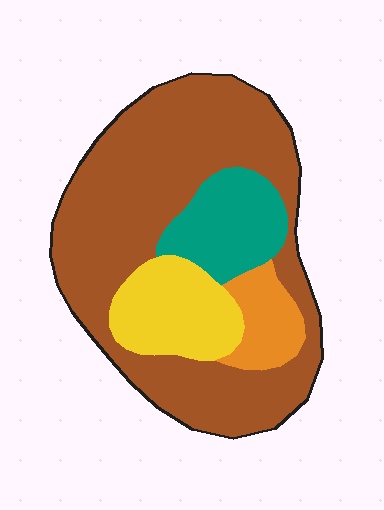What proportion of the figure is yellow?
Yellow takes up about one sixth (1/6) of the figure.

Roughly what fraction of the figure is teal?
Teal takes up about one eighth (1/8) of the figure.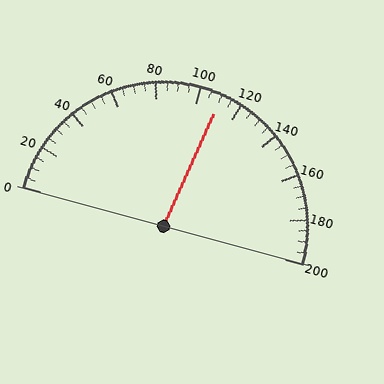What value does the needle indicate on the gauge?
The needle indicates approximately 110.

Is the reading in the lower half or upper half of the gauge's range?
The reading is in the upper half of the range (0 to 200).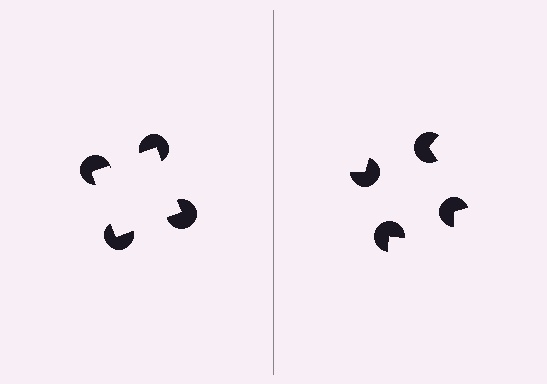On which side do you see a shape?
An illusory square appears on the left side. On the right side the wedge cuts are rotated, so no coherent shape forms.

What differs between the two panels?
The pac-man discs are positioned identically on both sides; only the wedge orientations differ. On the left they align to a square; on the right they are misaligned.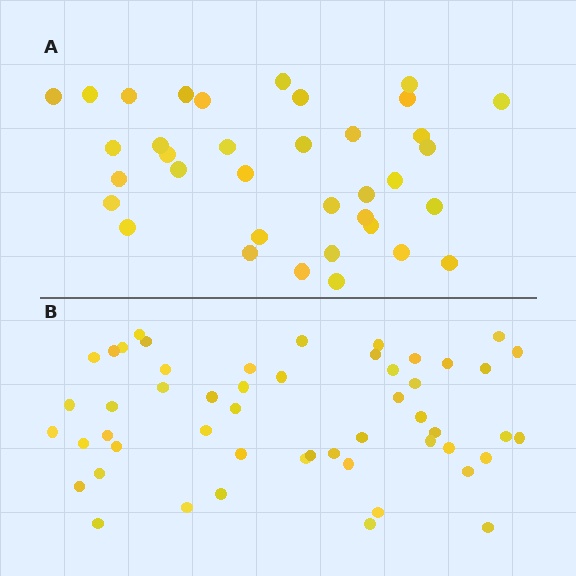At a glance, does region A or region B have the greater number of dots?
Region B (the bottom region) has more dots.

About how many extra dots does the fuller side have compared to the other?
Region B has approximately 15 more dots than region A.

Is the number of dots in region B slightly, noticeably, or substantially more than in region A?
Region B has noticeably more, but not dramatically so. The ratio is roughly 1.4 to 1.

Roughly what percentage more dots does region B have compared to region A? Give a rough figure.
About 45% more.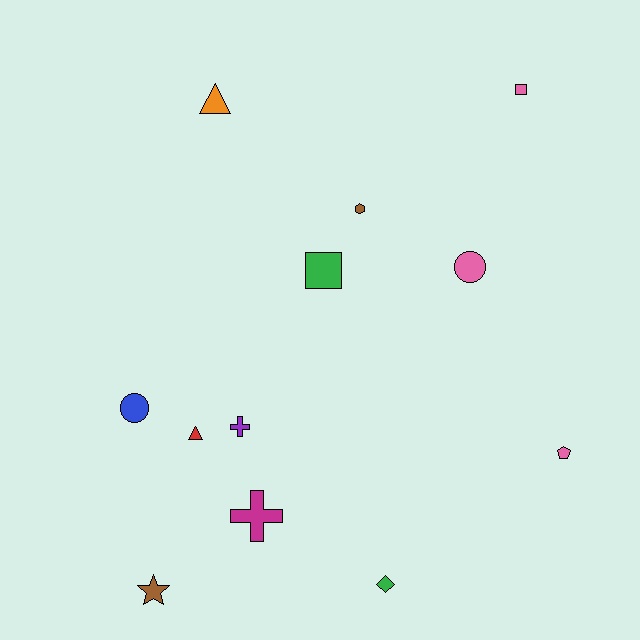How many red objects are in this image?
There is 1 red object.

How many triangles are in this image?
There are 2 triangles.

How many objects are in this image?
There are 12 objects.